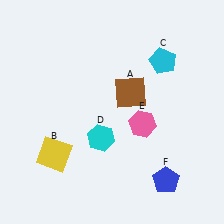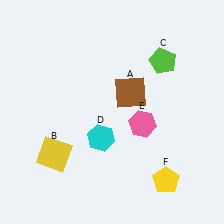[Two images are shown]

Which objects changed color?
C changed from cyan to lime. F changed from blue to yellow.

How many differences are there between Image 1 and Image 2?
There are 2 differences between the two images.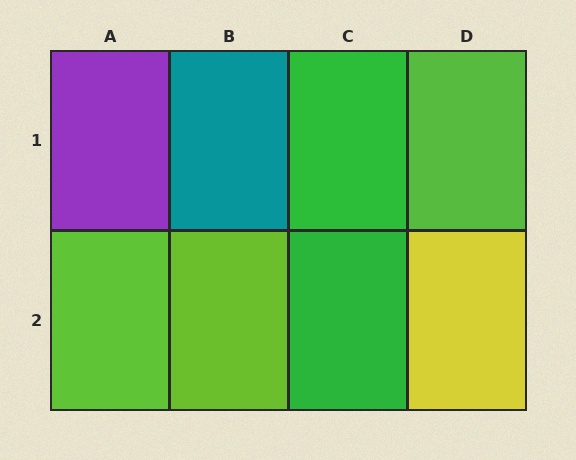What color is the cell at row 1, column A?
Purple.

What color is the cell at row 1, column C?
Green.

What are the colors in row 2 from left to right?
Lime, lime, green, yellow.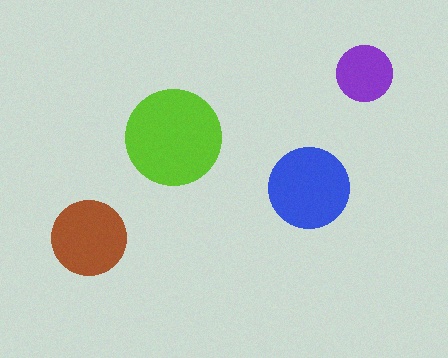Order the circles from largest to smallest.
the lime one, the blue one, the brown one, the purple one.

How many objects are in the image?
There are 4 objects in the image.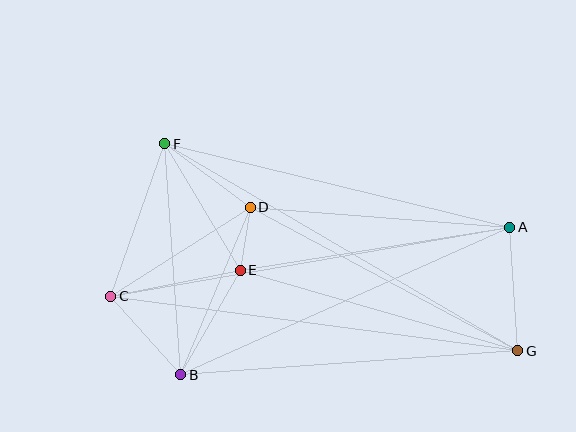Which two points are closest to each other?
Points D and E are closest to each other.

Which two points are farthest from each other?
Points C and G are farthest from each other.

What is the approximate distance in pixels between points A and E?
The distance between A and E is approximately 273 pixels.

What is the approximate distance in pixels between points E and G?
The distance between E and G is approximately 289 pixels.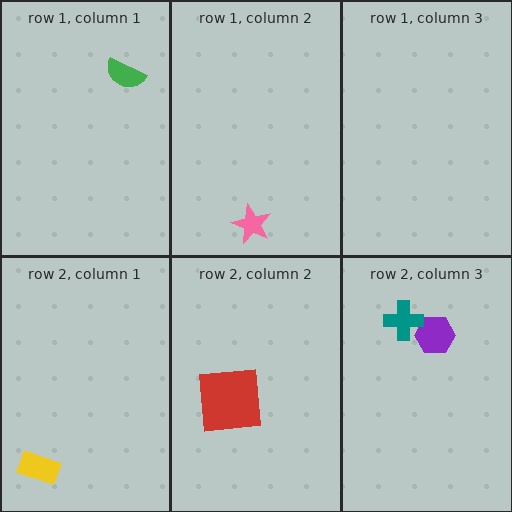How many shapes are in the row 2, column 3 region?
2.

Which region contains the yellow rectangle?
The row 2, column 1 region.